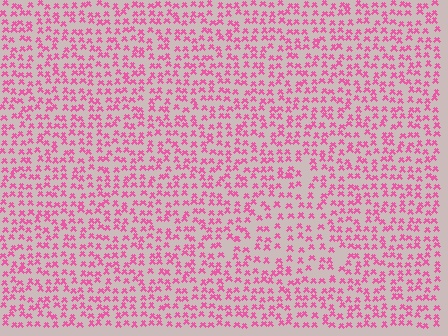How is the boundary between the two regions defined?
The boundary is defined by a change in element density (approximately 1.5x ratio). All elements are the same color, size, and shape.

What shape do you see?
I see a triangle.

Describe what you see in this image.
The image contains small pink elements arranged at two different densities. A triangle-shaped region is visible where the elements are less densely packed than the surrounding area.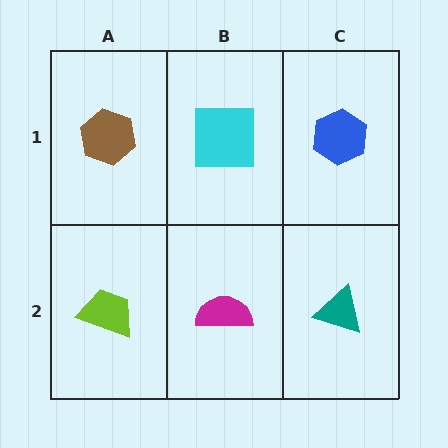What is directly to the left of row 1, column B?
A brown hexagon.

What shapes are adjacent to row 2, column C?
A blue hexagon (row 1, column C), a magenta semicircle (row 2, column B).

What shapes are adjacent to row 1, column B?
A magenta semicircle (row 2, column B), a brown hexagon (row 1, column A), a blue hexagon (row 1, column C).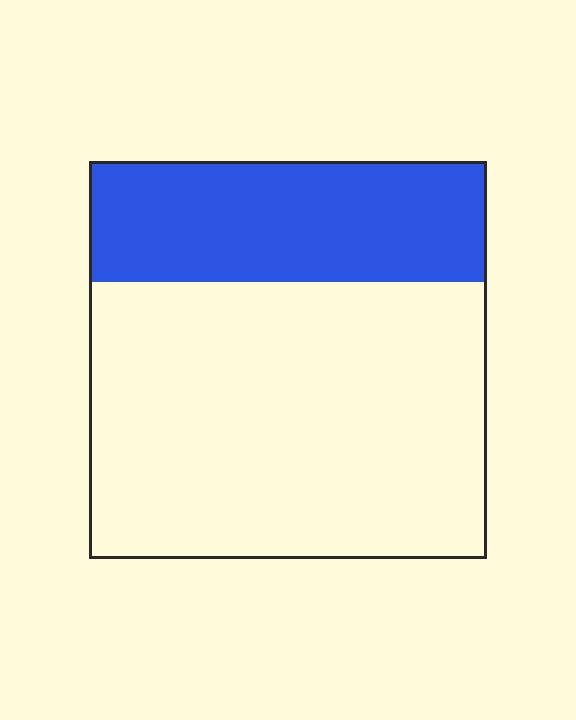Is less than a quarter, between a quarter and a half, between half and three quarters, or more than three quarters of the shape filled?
Between a quarter and a half.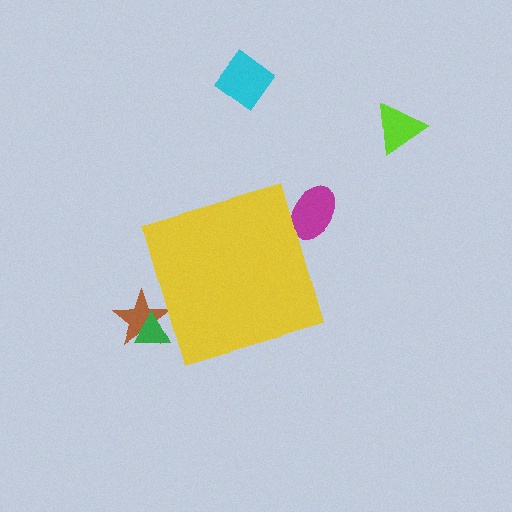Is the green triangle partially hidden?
Yes, the green triangle is partially hidden behind the yellow diamond.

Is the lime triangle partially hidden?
No, the lime triangle is fully visible.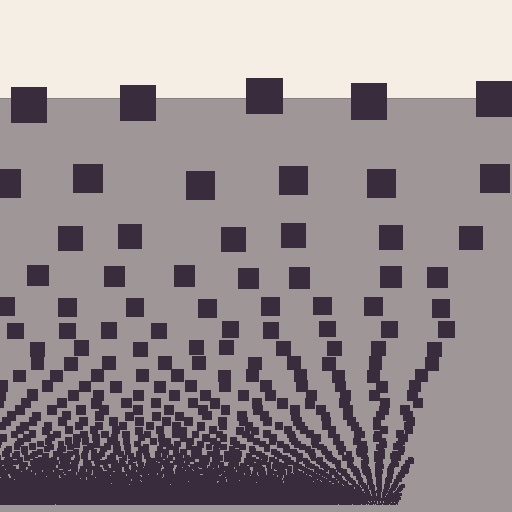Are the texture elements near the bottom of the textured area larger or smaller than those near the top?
Smaller. The gradient is inverted — elements near the bottom are smaller and denser.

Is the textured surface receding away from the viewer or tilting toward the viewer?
The surface appears to tilt toward the viewer. Texture elements get larger and sparser toward the top.